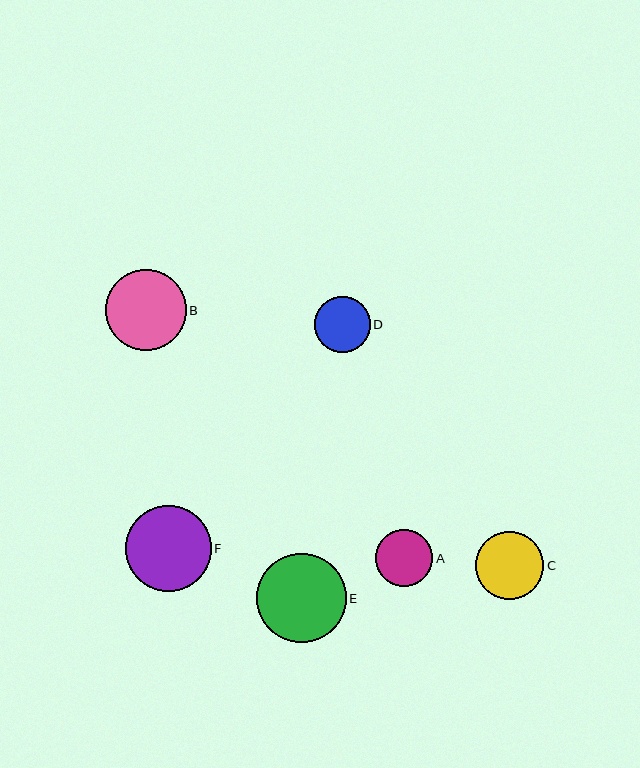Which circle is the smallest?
Circle D is the smallest with a size of approximately 56 pixels.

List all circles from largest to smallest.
From largest to smallest: E, F, B, C, A, D.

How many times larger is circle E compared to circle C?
Circle E is approximately 1.3 times the size of circle C.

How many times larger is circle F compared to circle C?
Circle F is approximately 1.3 times the size of circle C.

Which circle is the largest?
Circle E is the largest with a size of approximately 90 pixels.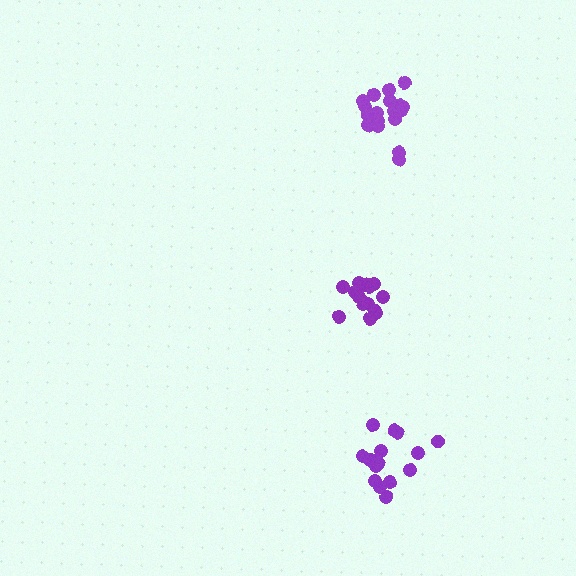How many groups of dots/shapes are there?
There are 3 groups.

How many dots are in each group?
Group 1: 15 dots, Group 2: 15 dots, Group 3: 18 dots (48 total).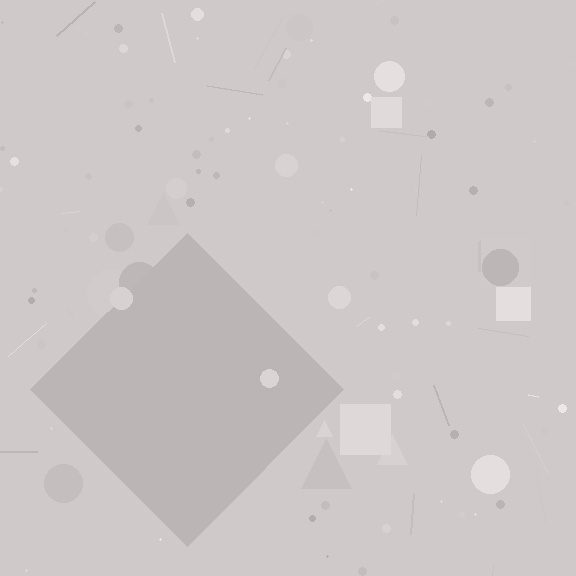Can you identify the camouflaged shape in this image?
The camouflaged shape is a diamond.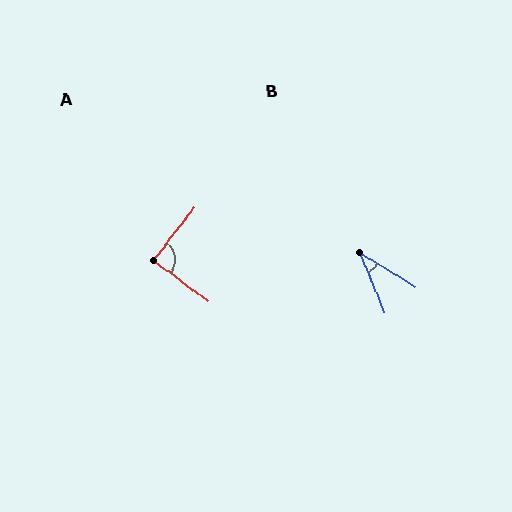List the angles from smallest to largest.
B (36°), A (88°).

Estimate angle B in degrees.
Approximately 36 degrees.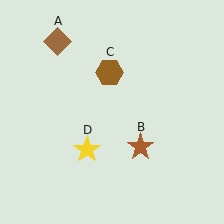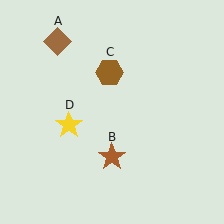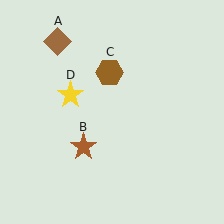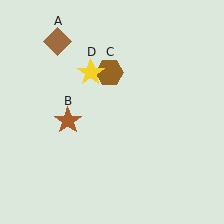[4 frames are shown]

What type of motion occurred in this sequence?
The brown star (object B), yellow star (object D) rotated clockwise around the center of the scene.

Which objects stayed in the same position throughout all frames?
Brown diamond (object A) and brown hexagon (object C) remained stationary.